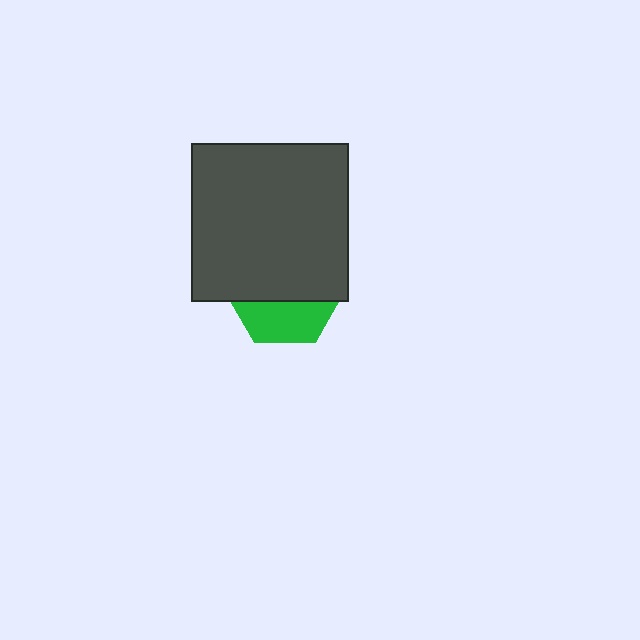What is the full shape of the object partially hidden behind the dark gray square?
The partially hidden object is a green hexagon.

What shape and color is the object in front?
The object in front is a dark gray square.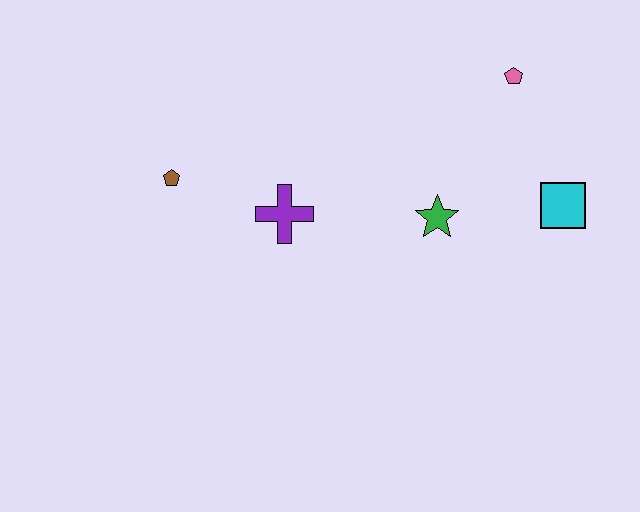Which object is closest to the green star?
The cyan square is closest to the green star.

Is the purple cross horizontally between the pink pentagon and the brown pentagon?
Yes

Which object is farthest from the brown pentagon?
The cyan square is farthest from the brown pentagon.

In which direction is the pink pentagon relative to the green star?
The pink pentagon is above the green star.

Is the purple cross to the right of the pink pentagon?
No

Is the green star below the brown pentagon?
Yes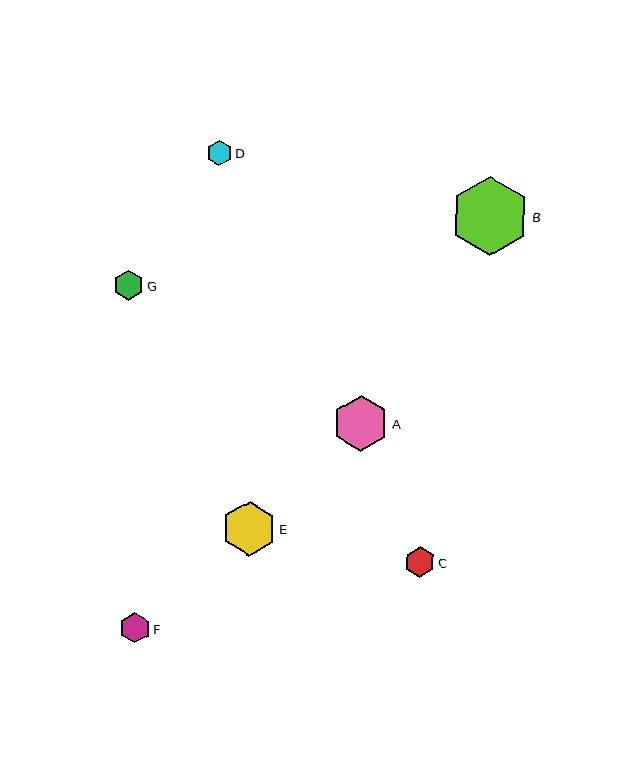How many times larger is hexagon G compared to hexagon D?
Hexagon G is approximately 1.2 times the size of hexagon D.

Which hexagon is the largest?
Hexagon B is the largest with a size of approximately 79 pixels.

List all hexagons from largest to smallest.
From largest to smallest: B, A, E, C, G, F, D.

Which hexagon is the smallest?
Hexagon D is the smallest with a size of approximately 25 pixels.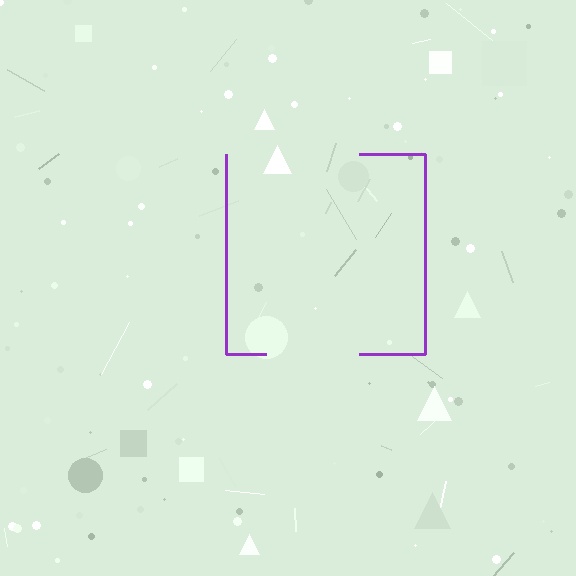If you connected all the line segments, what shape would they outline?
They would outline a square.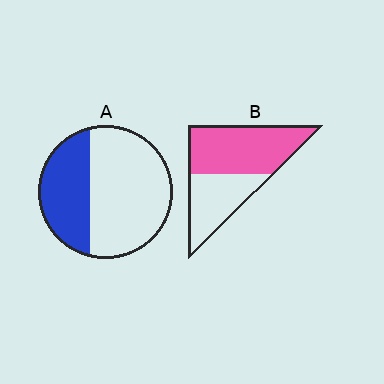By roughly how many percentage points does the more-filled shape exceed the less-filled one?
By roughly 25 percentage points (B over A).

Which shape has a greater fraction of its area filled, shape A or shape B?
Shape B.